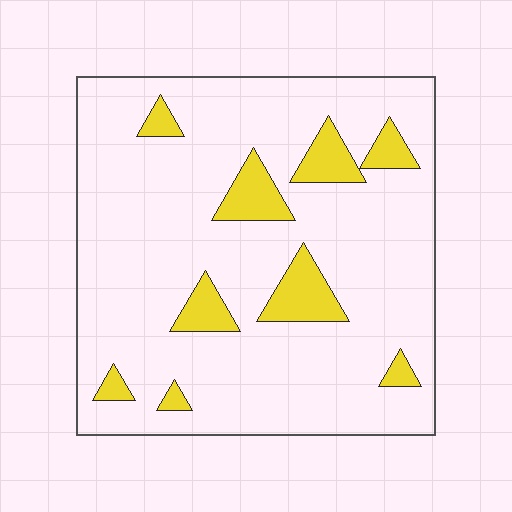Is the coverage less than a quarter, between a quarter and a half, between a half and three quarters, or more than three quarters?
Less than a quarter.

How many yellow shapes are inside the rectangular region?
9.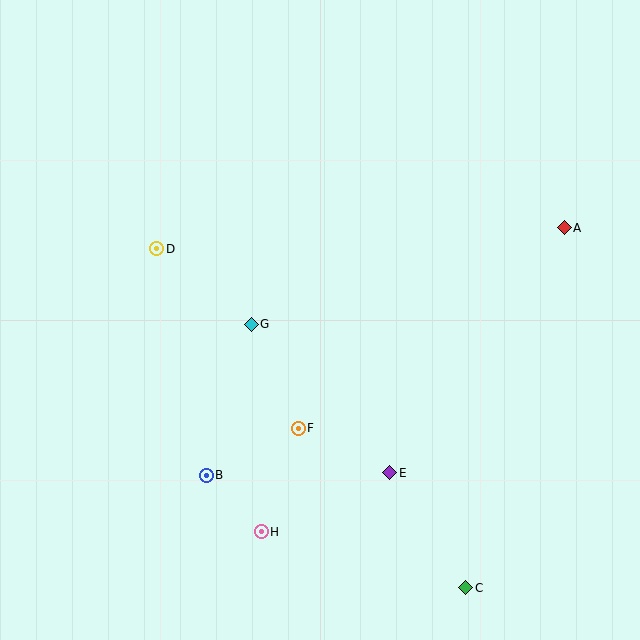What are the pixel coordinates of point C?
Point C is at (466, 588).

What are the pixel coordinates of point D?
Point D is at (157, 249).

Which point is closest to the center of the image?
Point G at (251, 324) is closest to the center.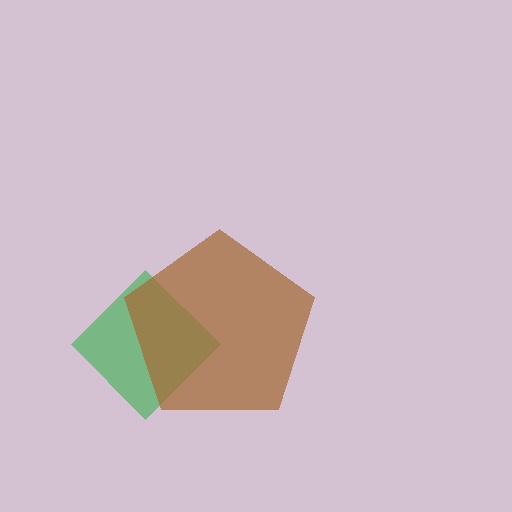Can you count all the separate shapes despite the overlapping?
Yes, there are 2 separate shapes.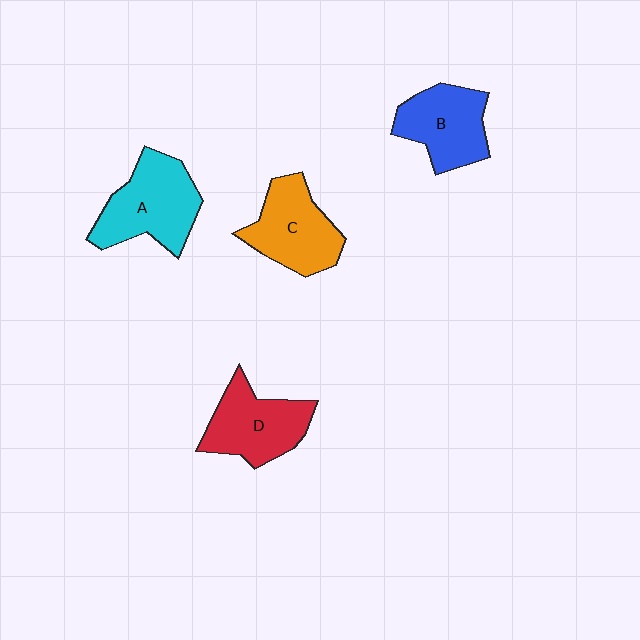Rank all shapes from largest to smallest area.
From largest to smallest: A (cyan), C (orange), D (red), B (blue).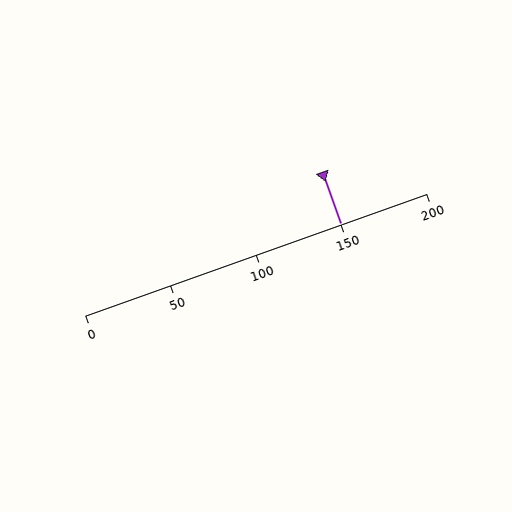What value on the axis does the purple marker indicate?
The marker indicates approximately 150.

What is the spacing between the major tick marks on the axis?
The major ticks are spaced 50 apart.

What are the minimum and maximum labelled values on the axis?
The axis runs from 0 to 200.